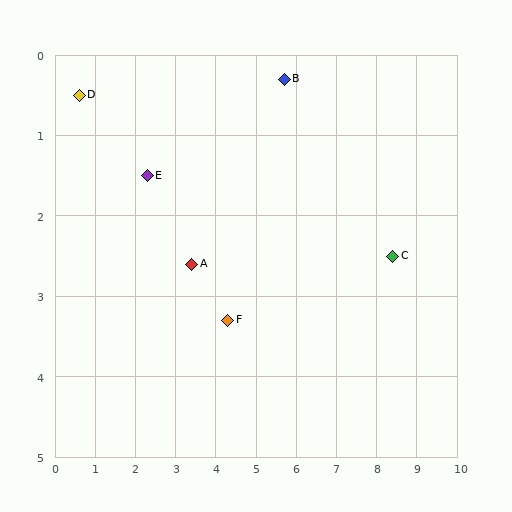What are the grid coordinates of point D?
Point D is at approximately (0.6, 0.5).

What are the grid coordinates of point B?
Point B is at approximately (5.7, 0.3).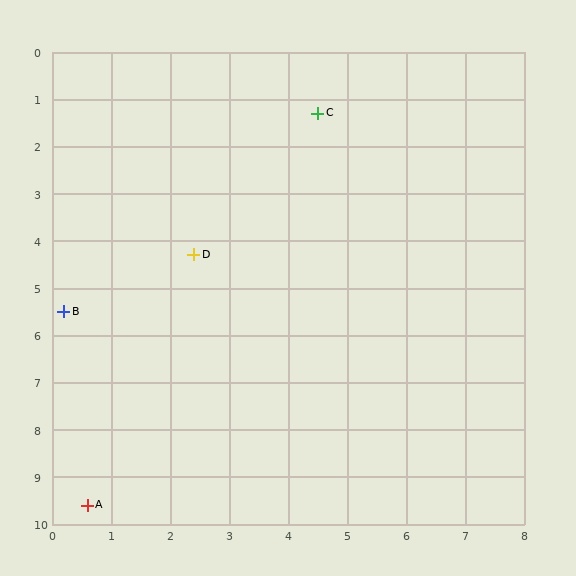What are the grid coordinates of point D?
Point D is at approximately (2.4, 4.3).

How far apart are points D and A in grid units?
Points D and A are about 5.6 grid units apart.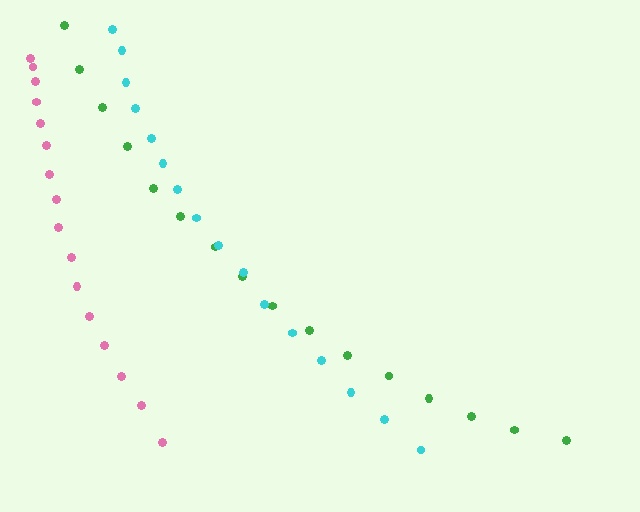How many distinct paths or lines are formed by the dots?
There are 3 distinct paths.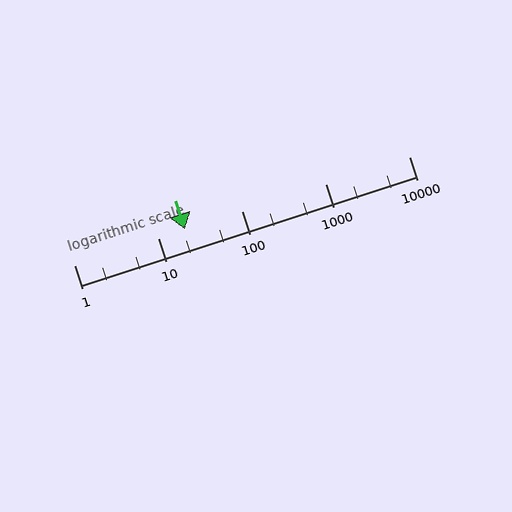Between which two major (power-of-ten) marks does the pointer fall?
The pointer is between 10 and 100.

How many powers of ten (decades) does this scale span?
The scale spans 4 decades, from 1 to 10000.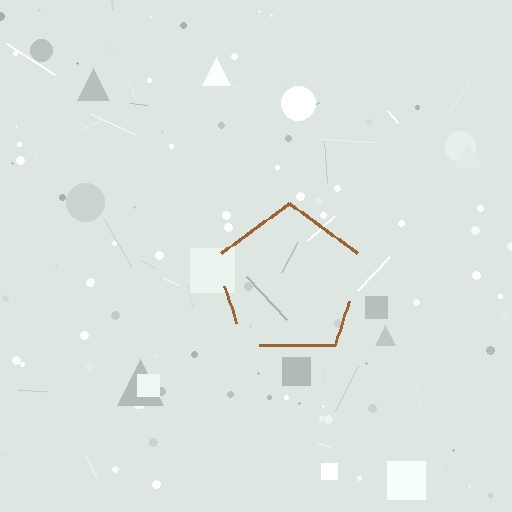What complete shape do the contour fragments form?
The contour fragments form a pentagon.